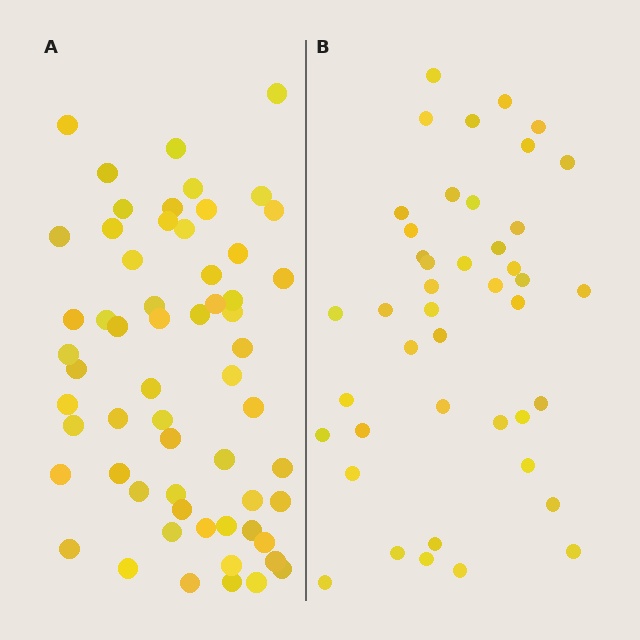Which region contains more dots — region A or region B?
Region A (the left region) has more dots.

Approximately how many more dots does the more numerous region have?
Region A has approximately 15 more dots than region B.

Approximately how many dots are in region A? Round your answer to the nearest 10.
About 60 dots.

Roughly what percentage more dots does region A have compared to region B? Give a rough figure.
About 40% more.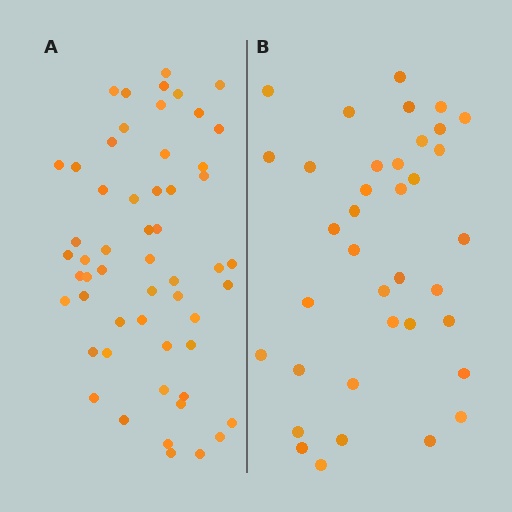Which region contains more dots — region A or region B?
Region A (the left region) has more dots.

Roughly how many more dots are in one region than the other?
Region A has approximately 20 more dots than region B.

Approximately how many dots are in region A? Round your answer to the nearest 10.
About 60 dots. (The exact count is 55, which rounds to 60.)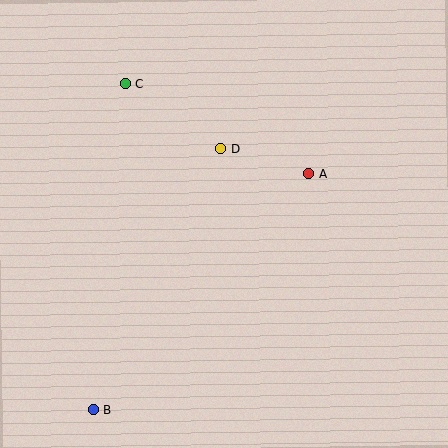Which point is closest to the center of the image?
Point D at (220, 149) is closest to the center.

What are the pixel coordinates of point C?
Point C is at (125, 84).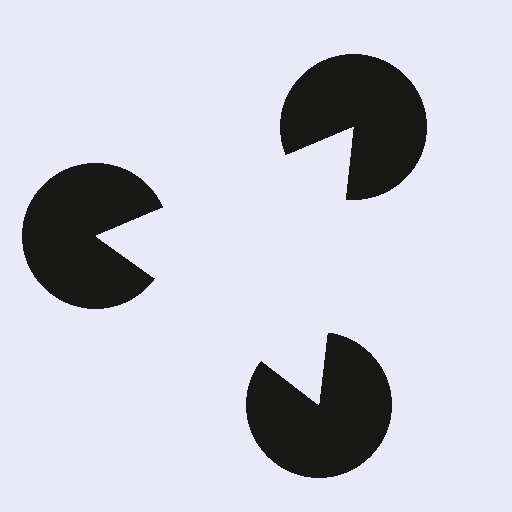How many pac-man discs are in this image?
There are 3 — one at each vertex of the illusory triangle.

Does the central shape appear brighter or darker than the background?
It typically appears slightly brighter than the background, even though no actual brightness change is drawn.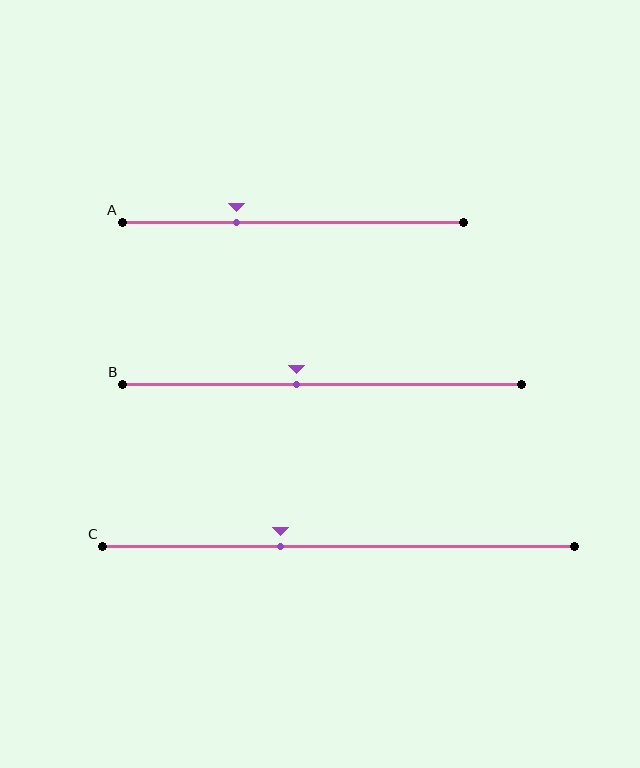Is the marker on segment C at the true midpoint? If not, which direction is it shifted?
No, the marker on segment C is shifted to the left by about 12% of the segment length.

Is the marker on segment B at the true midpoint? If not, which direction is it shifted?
No, the marker on segment B is shifted to the left by about 7% of the segment length.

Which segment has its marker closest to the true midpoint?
Segment B has its marker closest to the true midpoint.